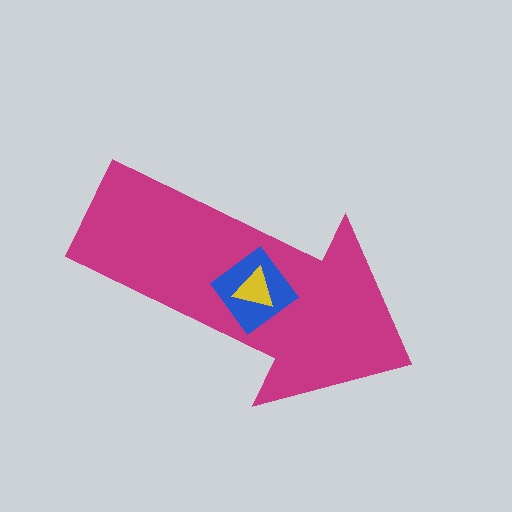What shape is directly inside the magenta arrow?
The blue diamond.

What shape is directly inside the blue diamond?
The yellow triangle.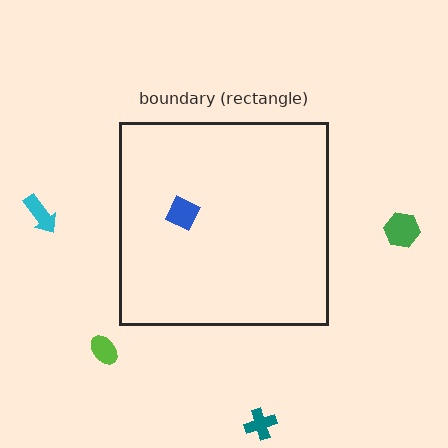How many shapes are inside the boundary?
1 inside, 4 outside.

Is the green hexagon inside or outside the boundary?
Outside.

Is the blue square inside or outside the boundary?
Inside.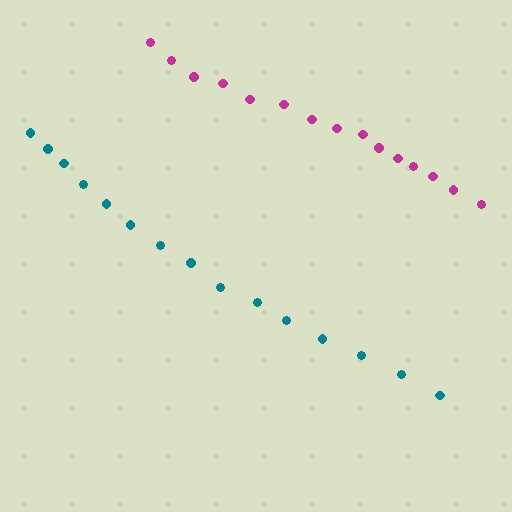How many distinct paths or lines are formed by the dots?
There are 2 distinct paths.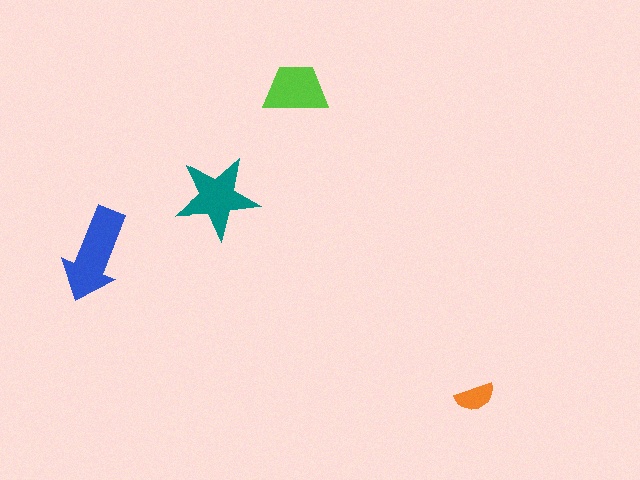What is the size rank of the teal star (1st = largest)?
2nd.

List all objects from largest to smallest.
The blue arrow, the teal star, the lime trapezoid, the orange semicircle.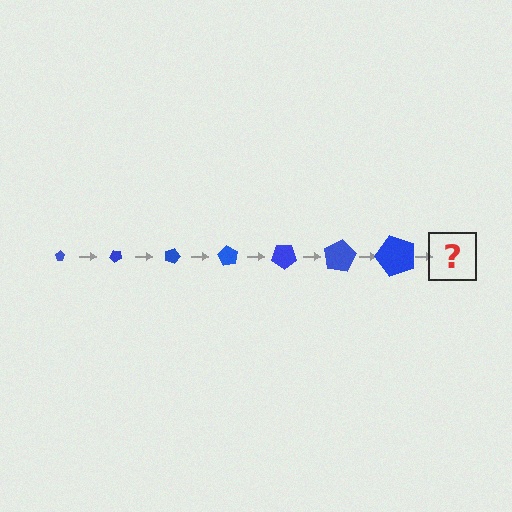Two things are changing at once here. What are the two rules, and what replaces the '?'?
The two rules are that the pentagon grows larger each step and it rotates 45 degrees each step. The '?' should be a pentagon, larger than the previous one and rotated 315 degrees from the start.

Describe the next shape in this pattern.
It should be a pentagon, larger than the previous one and rotated 315 degrees from the start.